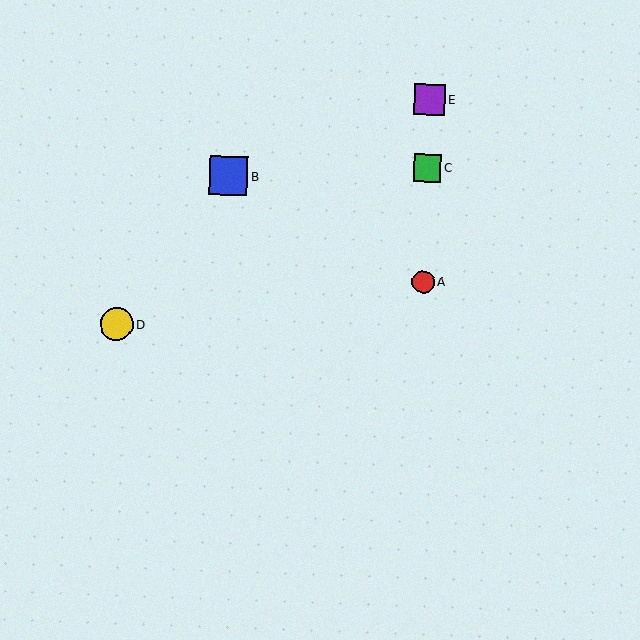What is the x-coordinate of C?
Object C is at x≈427.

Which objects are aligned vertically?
Objects A, C, E are aligned vertically.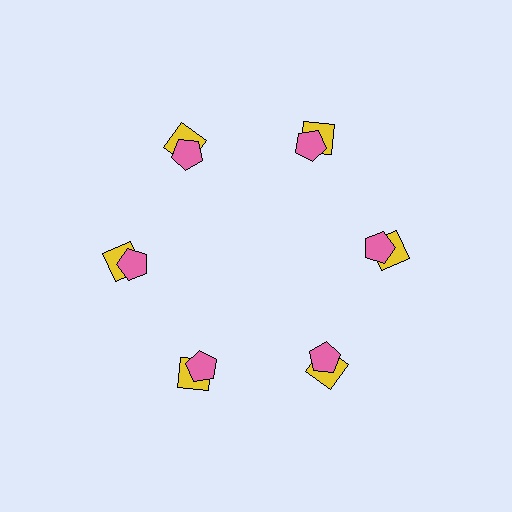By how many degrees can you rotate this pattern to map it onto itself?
The pattern maps onto itself every 60 degrees of rotation.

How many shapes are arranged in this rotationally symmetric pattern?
There are 12 shapes, arranged in 6 groups of 2.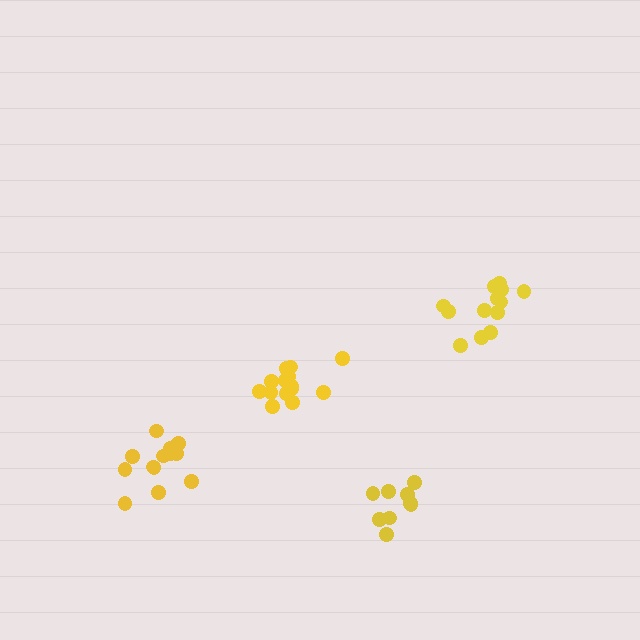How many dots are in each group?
Group 1: 13 dots, Group 2: 14 dots, Group 3: 9 dots, Group 4: 14 dots (50 total).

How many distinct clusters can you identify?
There are 4 distinct clusters.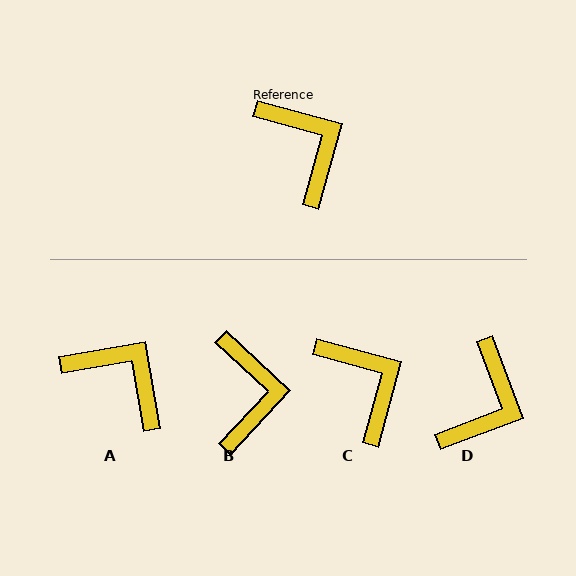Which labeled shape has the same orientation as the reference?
C.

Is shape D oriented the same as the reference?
No, it is off by about 54 degrees.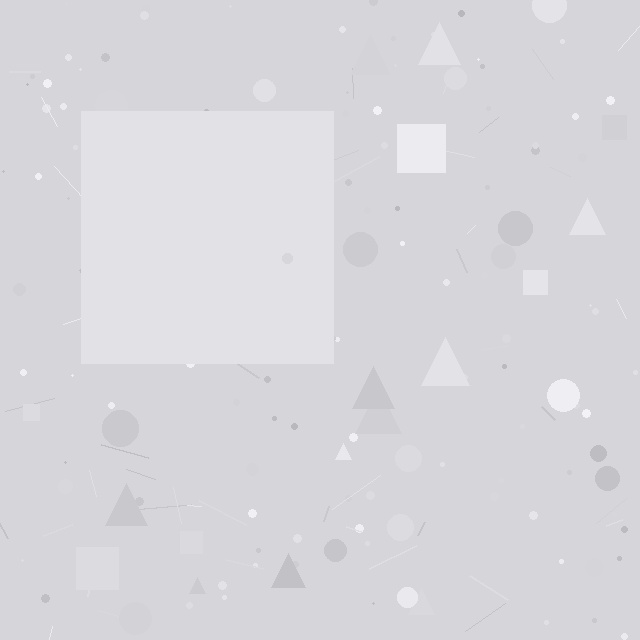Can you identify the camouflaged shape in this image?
The camouflaged shape is a square.